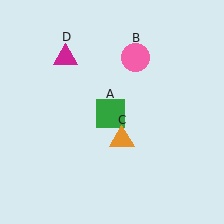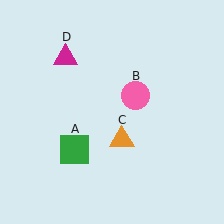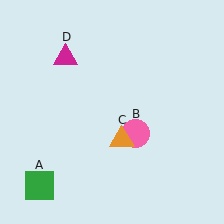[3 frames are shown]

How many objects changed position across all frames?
2 objects changed position: green square (object A), pink circle (object B).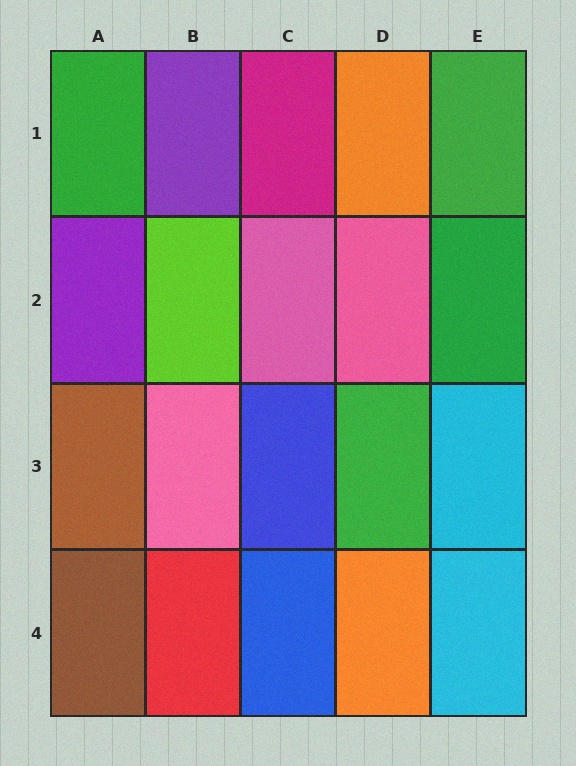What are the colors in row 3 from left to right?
Brown, pink, blue, green, cyan.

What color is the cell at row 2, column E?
Green.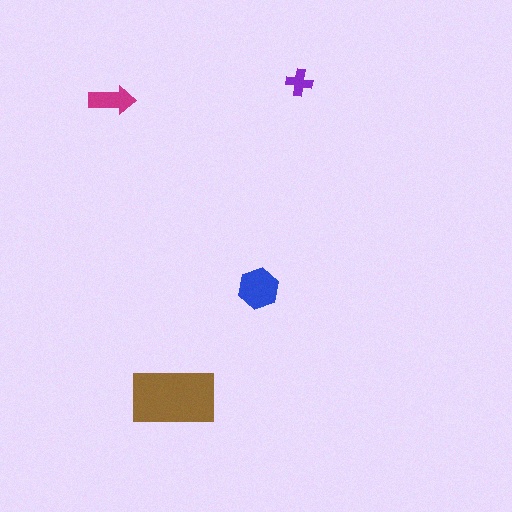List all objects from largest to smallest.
The brown rectangle, the blue hexagon, the magenta arrow, the purple cross.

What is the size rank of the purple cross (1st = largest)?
4th.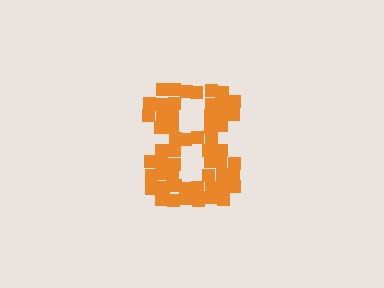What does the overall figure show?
The overall figure shows the digit 8.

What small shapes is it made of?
It is made of small squares.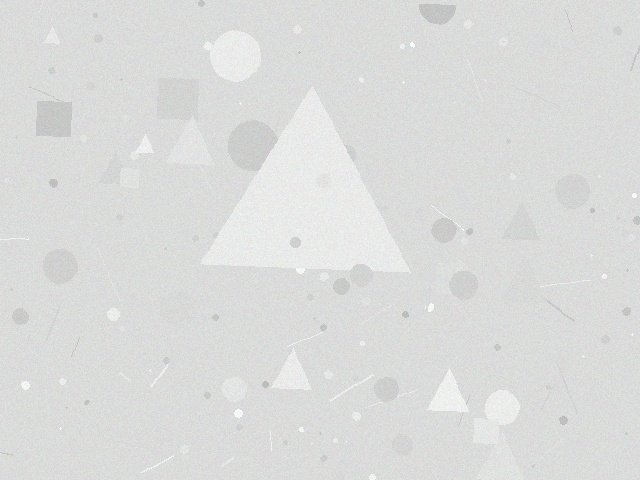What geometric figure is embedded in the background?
A triangle is embedded in the background.